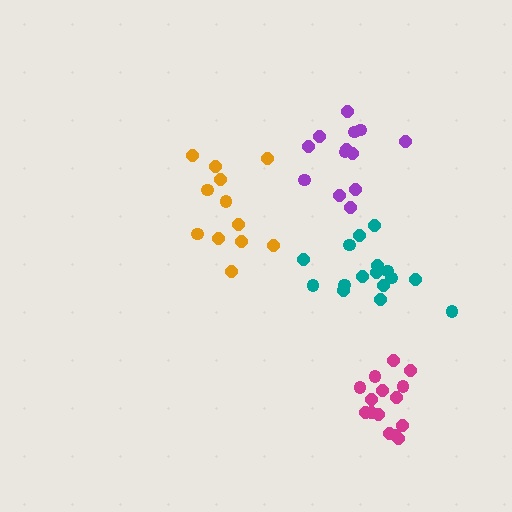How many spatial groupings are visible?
There are 4 spatial groupings.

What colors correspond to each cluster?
The clusters are colored: magenta, teal, orange, purple.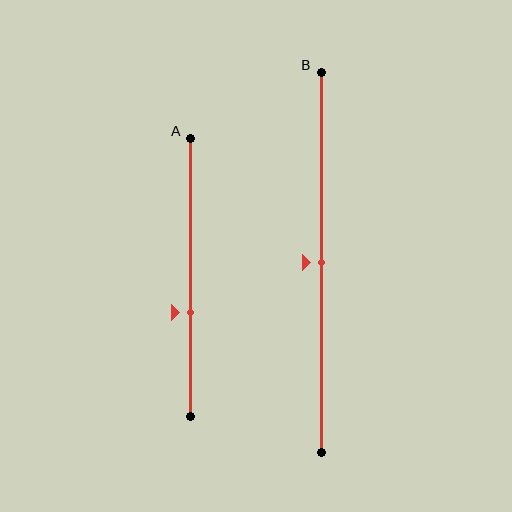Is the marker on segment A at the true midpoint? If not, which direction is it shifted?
No, the marker on segment A is shifted downward by about 12% of the segment length.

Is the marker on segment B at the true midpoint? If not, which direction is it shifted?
Yes, the marker on segment B is at the true midpoint.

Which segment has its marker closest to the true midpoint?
Segment B has its marker closest to the true midpoint.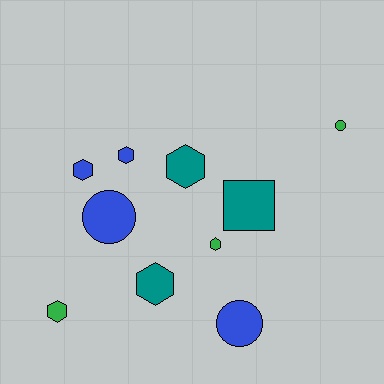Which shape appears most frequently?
Hexagon, with 6 objects.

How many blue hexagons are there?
There are 2 blue hexagons.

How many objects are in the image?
There are 10 objects.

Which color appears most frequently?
Blue, with 4 objects.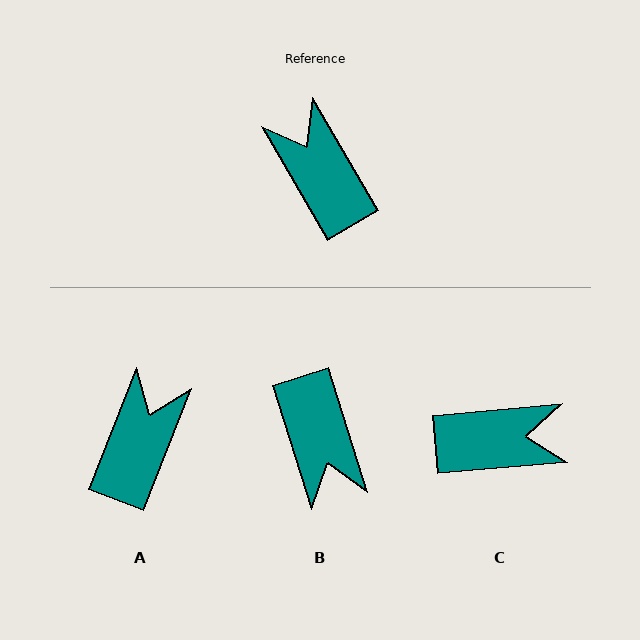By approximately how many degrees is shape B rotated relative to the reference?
Approximately 168 degrees counter-clockwise.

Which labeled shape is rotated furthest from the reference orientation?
B, about 168 degrees away.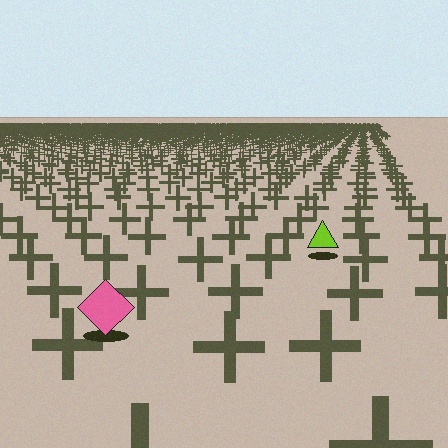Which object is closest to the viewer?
The pink diamond is closest. The texture marks near it are larger and more spread out.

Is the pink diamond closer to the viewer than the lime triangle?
Yes. The pink diamond is closer — you can tell from the texture gradient: the ground texture is coarser near it.